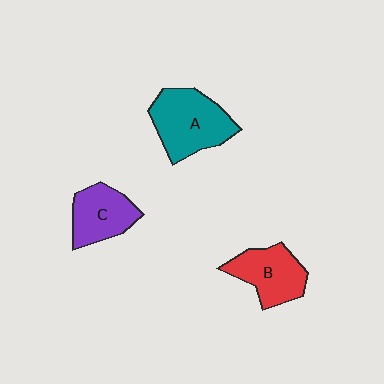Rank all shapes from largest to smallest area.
From largest to smallest: A (teal), B (red), C (purple).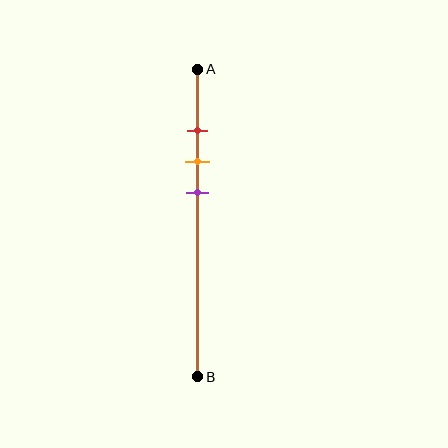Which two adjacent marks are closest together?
The red and orange marks are the closest adjacent pair.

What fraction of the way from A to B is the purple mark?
The purple mark is approximately 40% (0.4) of the way from A to B.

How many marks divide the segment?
There are 3 marks dividing the segment.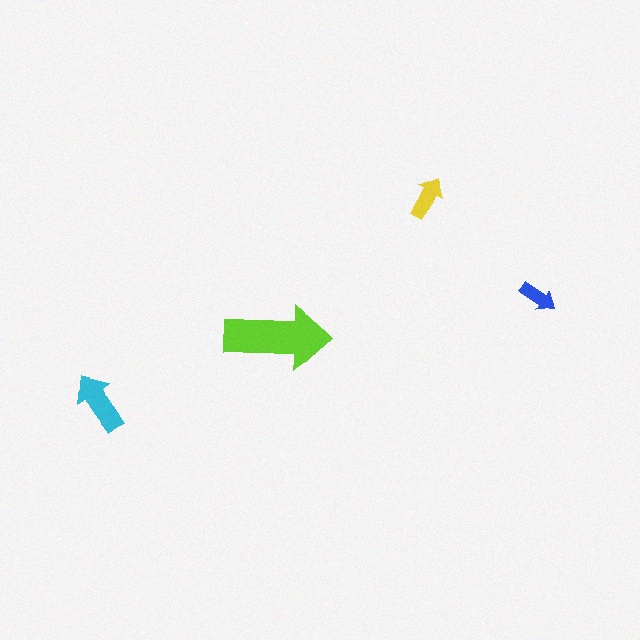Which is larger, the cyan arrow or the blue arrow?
The cyan one.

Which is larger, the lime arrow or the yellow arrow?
The lime one.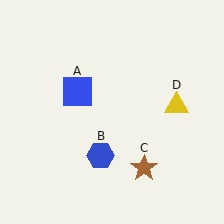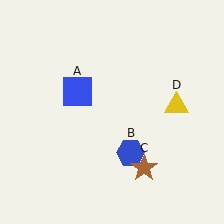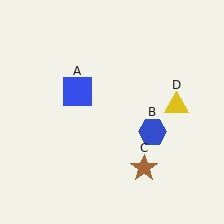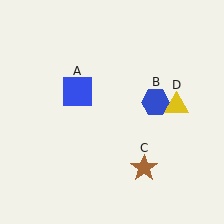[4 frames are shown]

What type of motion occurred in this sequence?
The blue hexagon (object B) rotated counterclockwise around the center of the scene.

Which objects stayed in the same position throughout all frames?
Blue square (object A) and brown star (object C) and yellow triangle (object D) remained stationary.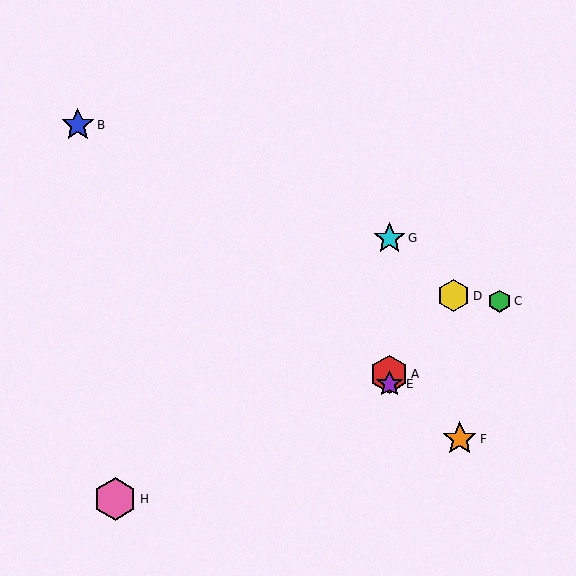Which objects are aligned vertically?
Objects A, E, G are aligned vertically.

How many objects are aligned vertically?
3 objects (A, E, G) are aligned vertically.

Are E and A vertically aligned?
Yes, both are at x≈389.